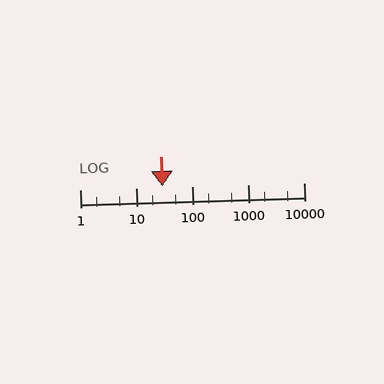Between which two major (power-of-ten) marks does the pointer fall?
The pointer is between 10 and 100.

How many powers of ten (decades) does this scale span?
The scale spans 4 decades, from 1 to 10000.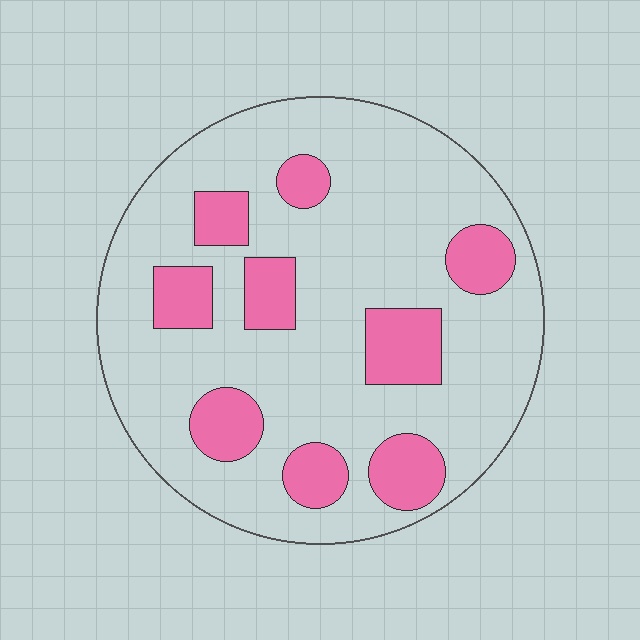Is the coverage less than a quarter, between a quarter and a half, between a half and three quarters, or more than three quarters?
Less than a quarter.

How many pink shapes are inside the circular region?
9.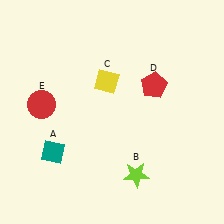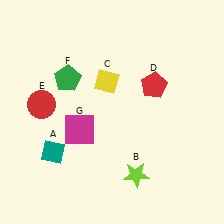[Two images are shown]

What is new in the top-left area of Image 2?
A green pentagon (F) was added in the top-left area of Image 2.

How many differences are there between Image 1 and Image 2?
There are 2 differences between the two images.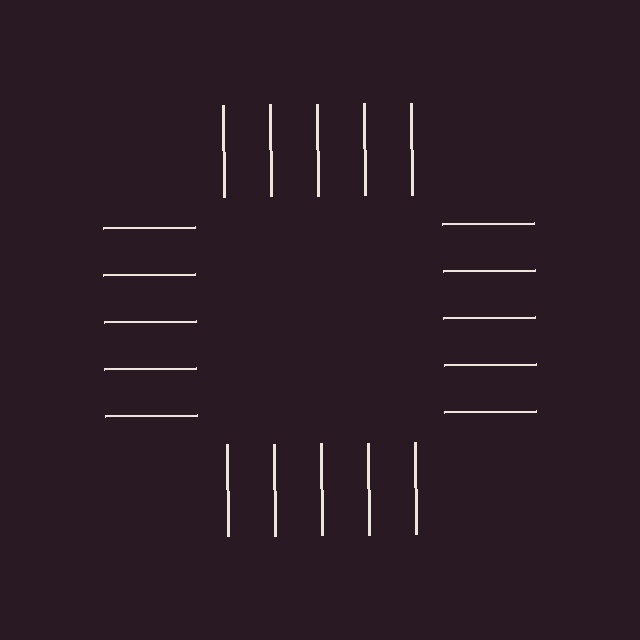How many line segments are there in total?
20 — 5 along each of the 4 edges.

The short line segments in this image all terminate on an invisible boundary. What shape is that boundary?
An illusory square — the line segments terminate on its edges but no continuous stroke is drawn.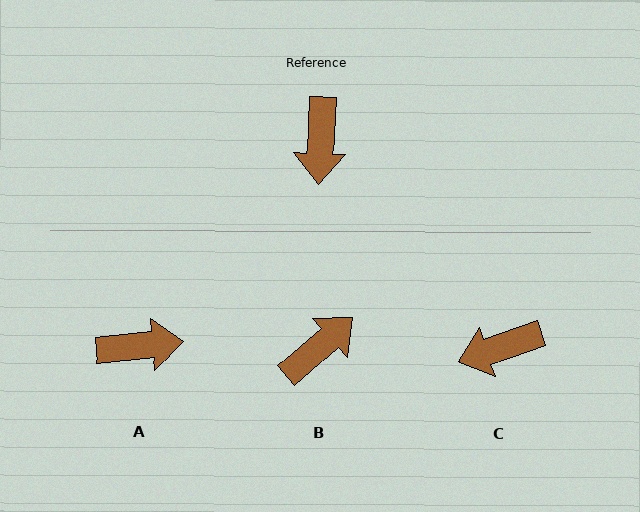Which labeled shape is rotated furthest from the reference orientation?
B, about 134 degrees away.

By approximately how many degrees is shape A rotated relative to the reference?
Approximately 98 degrees counter-clockwise.